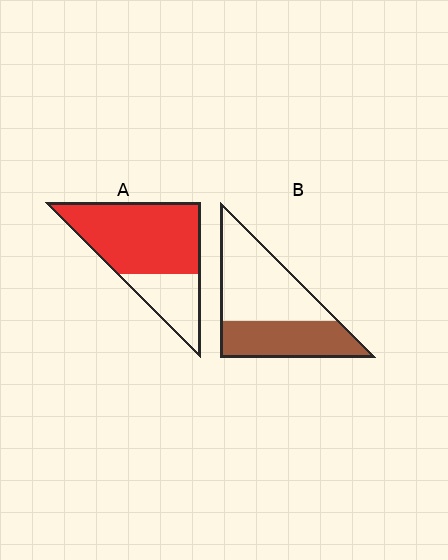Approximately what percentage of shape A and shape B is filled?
A is approximately 70% and B is approximately 40%.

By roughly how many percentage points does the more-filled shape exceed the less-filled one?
By roughly 30 percentage points (A over B).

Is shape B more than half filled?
No.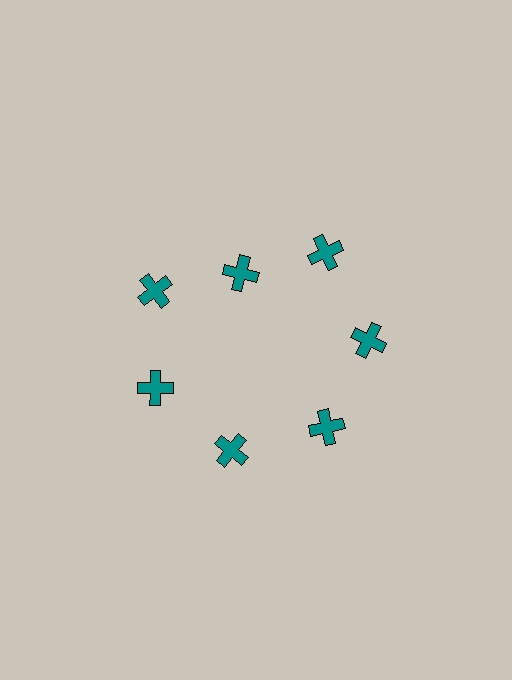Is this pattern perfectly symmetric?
No. The 7 teal crosses are arranged in a ring, but one element near the 12 o'clock position is pulled inward toward the center, breaking the 7-fold rotational symmetry.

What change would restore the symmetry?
The symmetry would be restored by moving it outward, back onto the ring so that all 7 crosses sit at equal angles and equal distance from the center.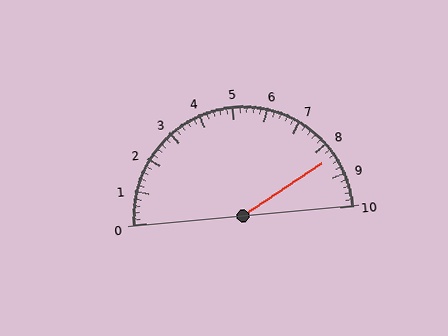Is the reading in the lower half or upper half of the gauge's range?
The reading is in the upper half of the range (0 to 10).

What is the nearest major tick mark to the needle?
The nearest major tick mark is 8.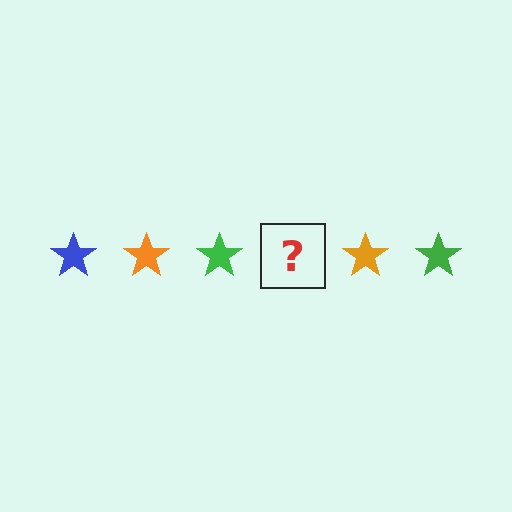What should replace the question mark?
The question mark should be replaced with a blue star.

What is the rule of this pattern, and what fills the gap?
The rule is that the pattern cycles through blue, orange, green stars. The gap should be filled with a blue star.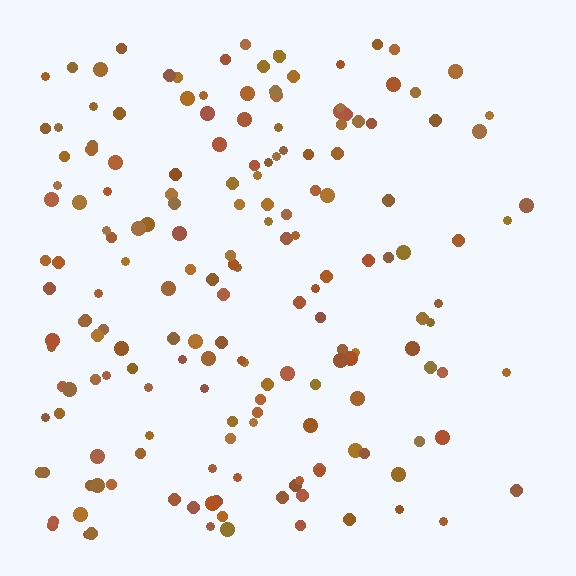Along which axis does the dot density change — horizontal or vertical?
Horizontal.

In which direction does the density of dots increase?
From right to left, with the left side densest.